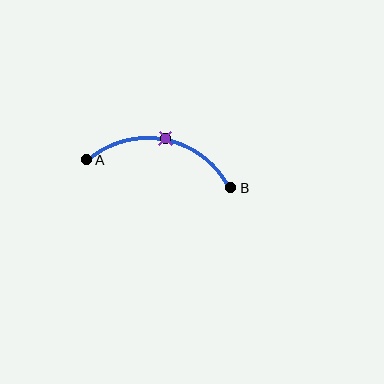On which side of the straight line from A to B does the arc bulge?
The arc bulges above the straight line connecting A and B.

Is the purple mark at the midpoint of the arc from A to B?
Yes. The purple mark lies on the arc at equal arc-length from both A and B — it is the arc midpoint.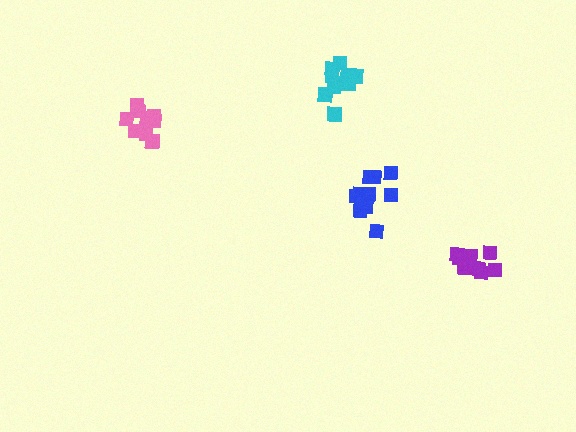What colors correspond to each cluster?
The clusters are colored: pink, blue, cyan, purple.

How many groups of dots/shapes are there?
There are 4 groups.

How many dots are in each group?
Group 1: 10 dots, Group 2: 11 dots, Group 3: 10 dots, Group 4: 12 dots (43 total).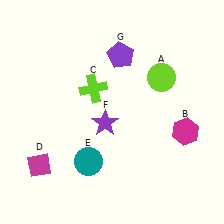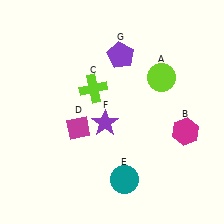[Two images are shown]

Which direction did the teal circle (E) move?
The teal circle (E) moved right.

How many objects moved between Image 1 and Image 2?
2 objects moved between the two images.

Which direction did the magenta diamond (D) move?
The magenta diamond (D) moved right.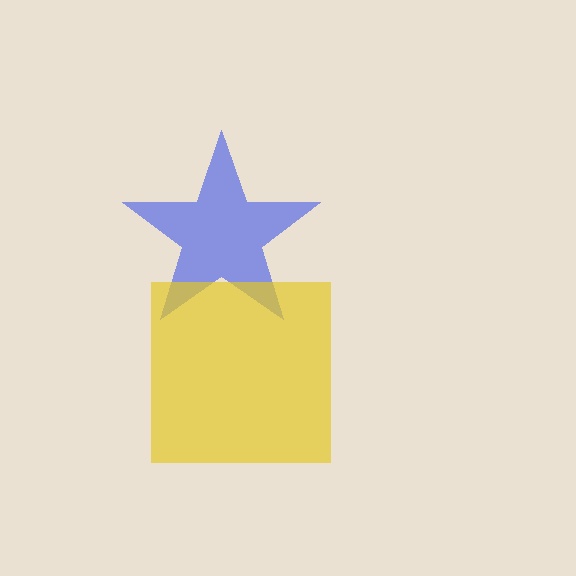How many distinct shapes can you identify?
There are 2 distinct shapes: a blue star, a yellow square.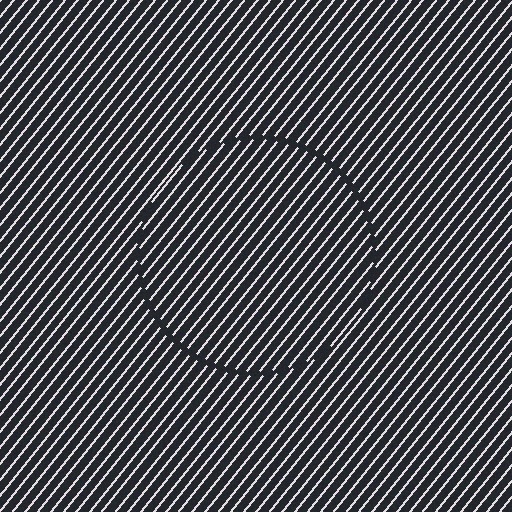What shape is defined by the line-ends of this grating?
An illusory circle. The interior of the shape contains the same grating, shifted by half a period — the contour is defined by the phase discontinuity where line-ends from the inner and outer gratings abut.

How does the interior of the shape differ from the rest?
The interior of the shape contains the same grating, shifted by half a period — the contour is defined by the phase discontinuity where line-ends from the inner and outer gratings abut.